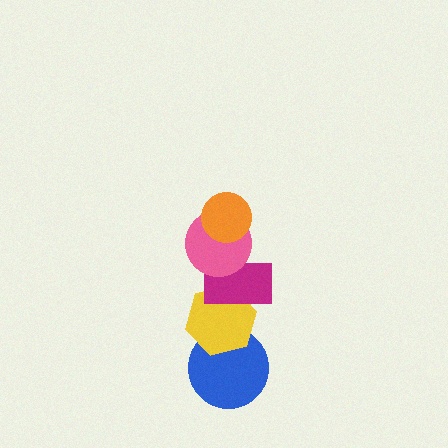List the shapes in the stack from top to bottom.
From top to bottom: the orange circle, the pink circle, the magenta rectangle, the yellow hexagon, the blue circle.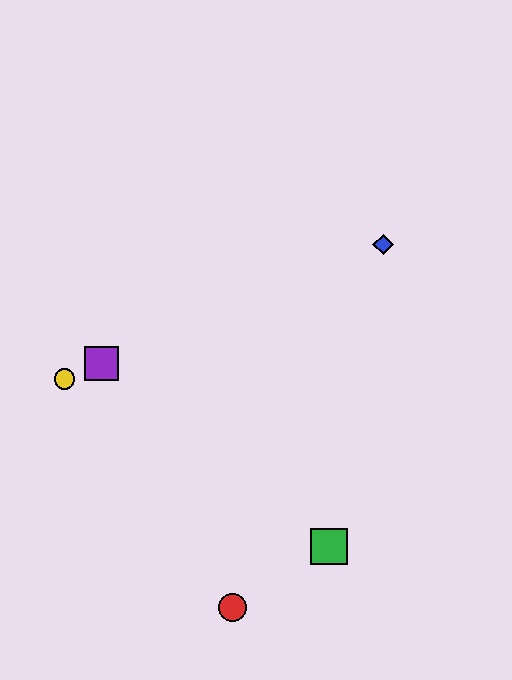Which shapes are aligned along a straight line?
The blue diamond, the yellow circle, the purple square are aligned along a straight line.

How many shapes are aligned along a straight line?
3 shapes (the blue diamond, the yellow circle, the purple square) are aligned along a straight line.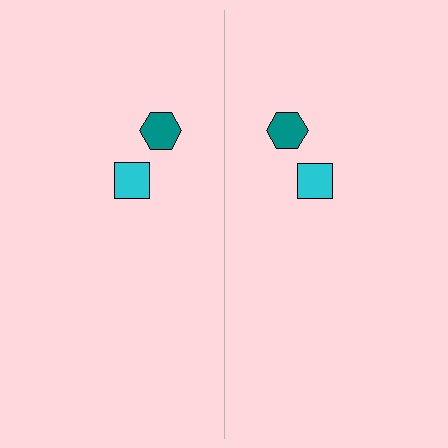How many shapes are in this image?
There are 4 shapes in this image.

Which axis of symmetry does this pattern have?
The pattern has a vertical axis of symmetry running through the center of the image.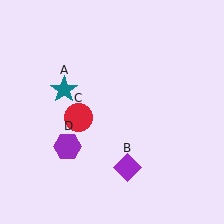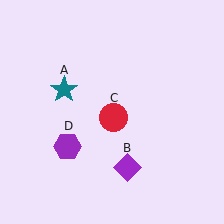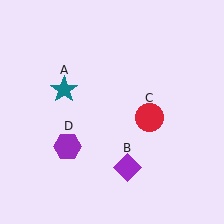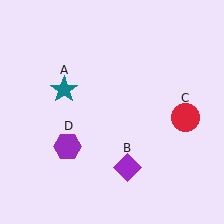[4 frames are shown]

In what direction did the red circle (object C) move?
The red circle (object C) moved right.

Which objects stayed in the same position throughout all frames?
Teal star (object A) and purple diamond (object B) and purple hexagon (object D) remained stationary.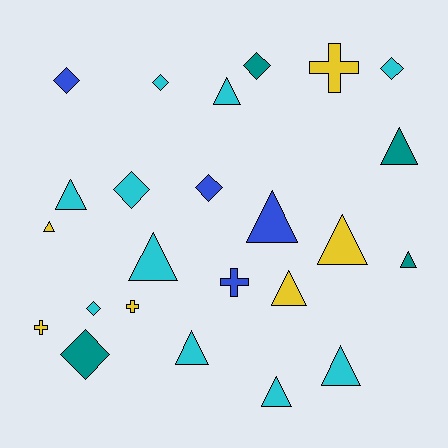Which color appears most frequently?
Cyan, with 10 objects.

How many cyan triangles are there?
There are 6 cyan triangles.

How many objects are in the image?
There are 24 objects.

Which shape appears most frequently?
Triangle, with 12 objects.